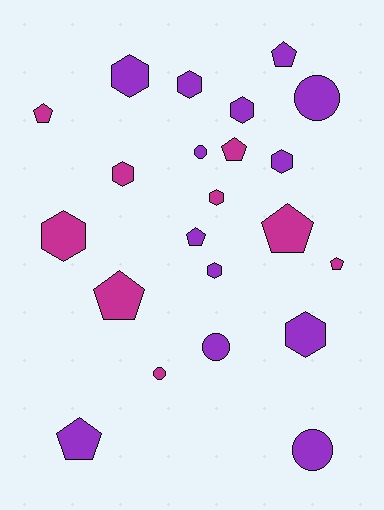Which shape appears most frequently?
Hexagon, with 9 objects.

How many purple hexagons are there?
There are 6 purple hexagons.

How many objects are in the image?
There are 22 objects.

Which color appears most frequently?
Purple, with 13 objects.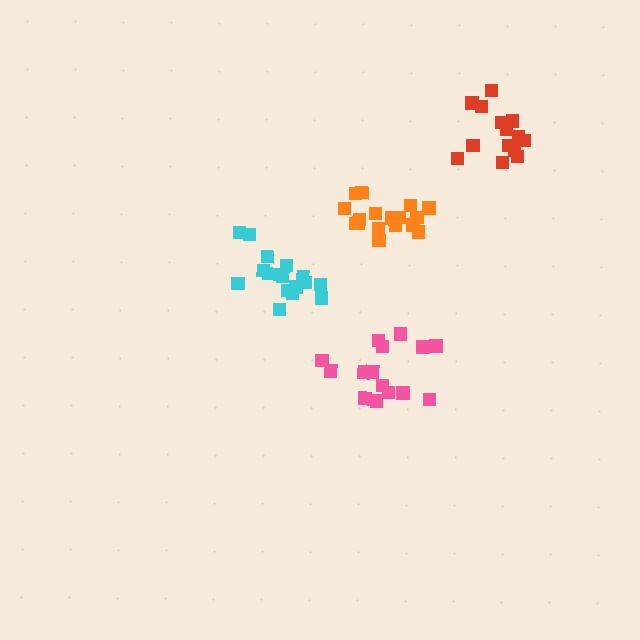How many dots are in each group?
Group 1: 15 dots, Group 2: 18 dots, Group 3: 15 dots, Group 4: 17 dots (65 total).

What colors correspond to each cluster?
The clusters are colored: pink, orange, red, cyan.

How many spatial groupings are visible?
There are 4 spatial groupings.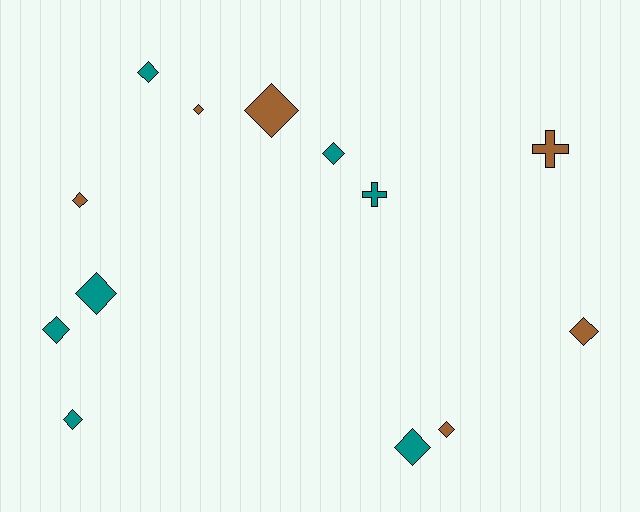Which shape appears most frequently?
Diamond, with 11 objects.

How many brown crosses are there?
There is 1 brown cross.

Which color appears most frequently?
Teal, with 7 objects.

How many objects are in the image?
There are 13 objects.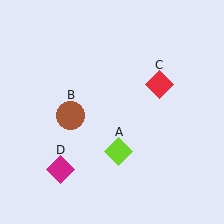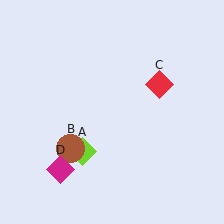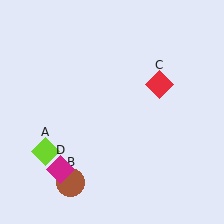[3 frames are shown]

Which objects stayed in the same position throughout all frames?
Red diamond (object C) and magenta diamond (object D) remained stationary.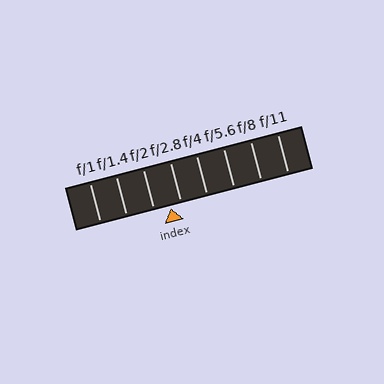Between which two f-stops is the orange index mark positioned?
The index mark is between f/2 and f/2.8.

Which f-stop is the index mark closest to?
The index mark is closest to f/2.8.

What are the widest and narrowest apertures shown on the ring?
The widest aperture shown is f/1 and the narrowest is f/11.